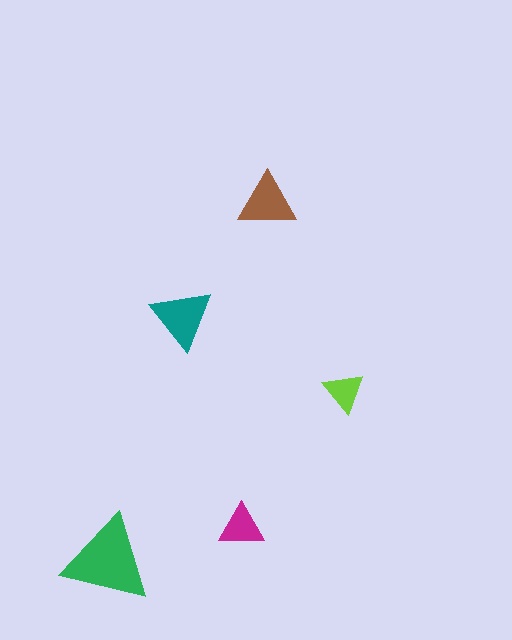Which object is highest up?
The brown triangle is topmost.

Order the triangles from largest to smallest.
the green one, the teal one, the brown one, the magenta one, the lime one.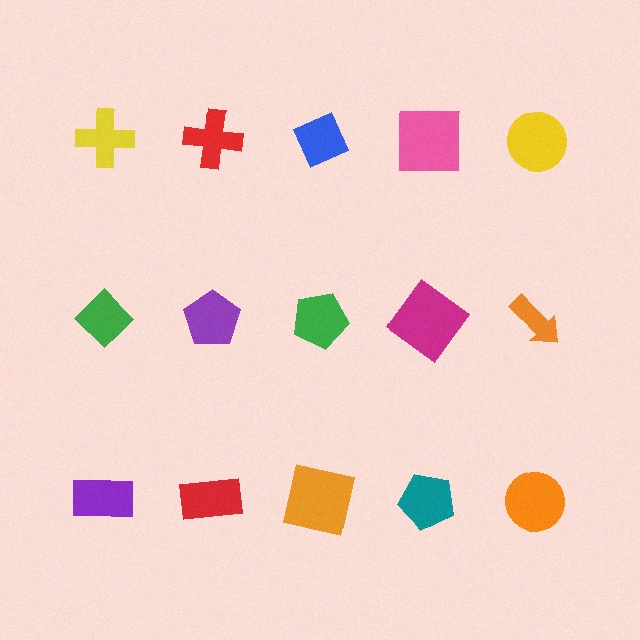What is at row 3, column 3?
An orange square.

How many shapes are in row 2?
5 shapes.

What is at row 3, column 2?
A red rectangle.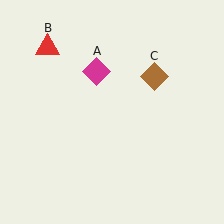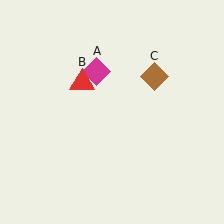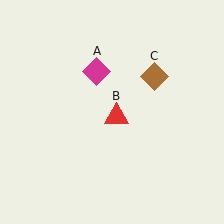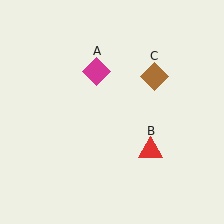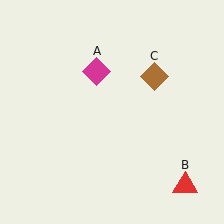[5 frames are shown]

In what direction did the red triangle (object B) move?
The red triangle (object B) moved down and to the right.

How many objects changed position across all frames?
1 object changed position: red triangle (object B).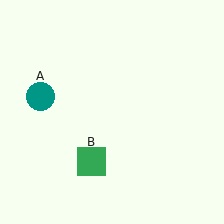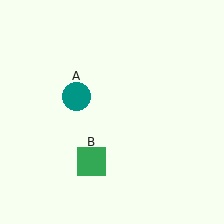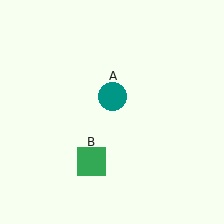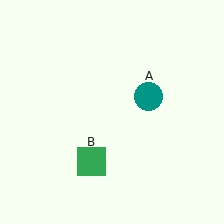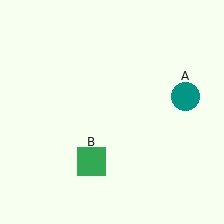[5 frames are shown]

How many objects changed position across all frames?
1 object changed position: teal circle (object A).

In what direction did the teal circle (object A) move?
The teal circle (object A) moved right.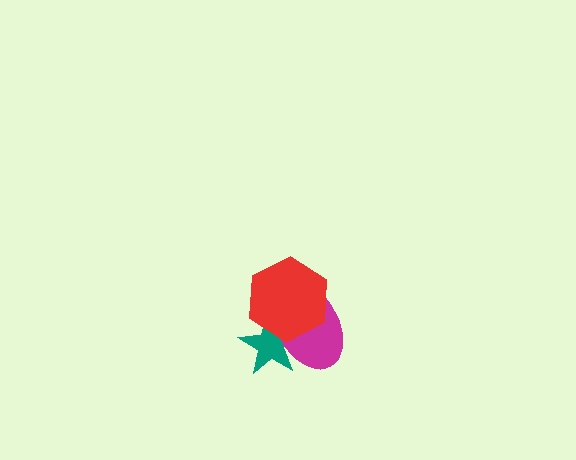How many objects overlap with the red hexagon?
2 objects overlap with the red hexagon.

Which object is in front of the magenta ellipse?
The red hexagon is in front of the magenta ellipse.